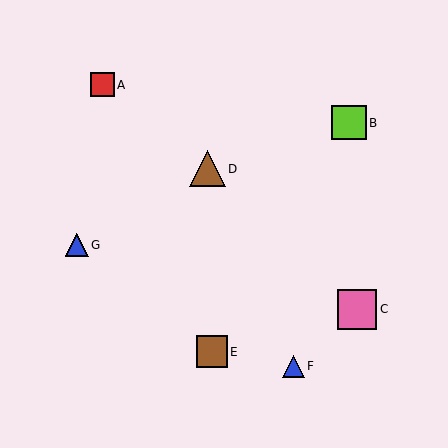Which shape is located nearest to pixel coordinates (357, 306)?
The pink square (labeled C) at (357, 309) is nearest to that location.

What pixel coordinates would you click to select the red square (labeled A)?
Click at (102, 85) to select the red square A.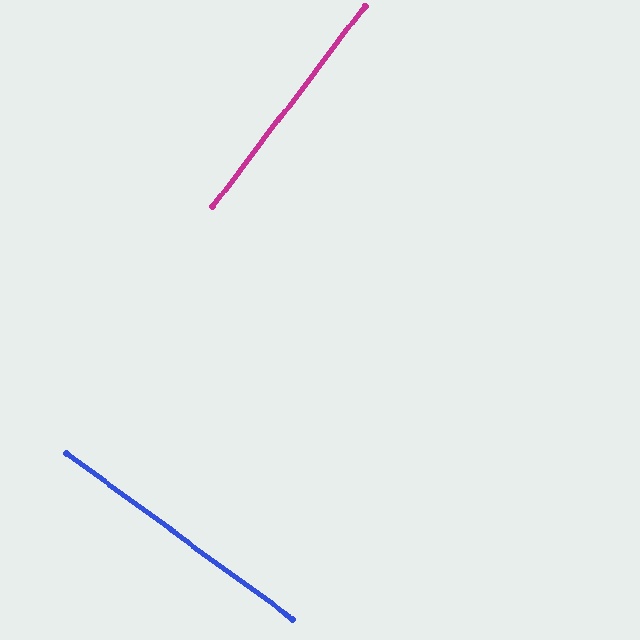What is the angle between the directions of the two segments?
Approximately 89 degrees.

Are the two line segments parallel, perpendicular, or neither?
Perpendicular — they meet at approximately 89°.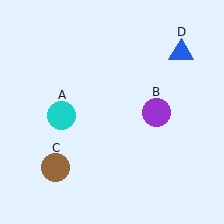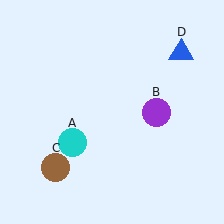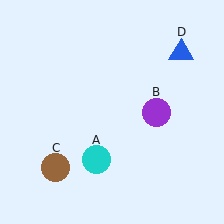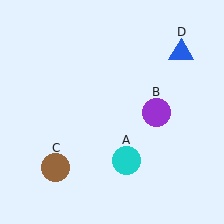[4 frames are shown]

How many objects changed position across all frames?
1 object changed position: cyan circle (object A).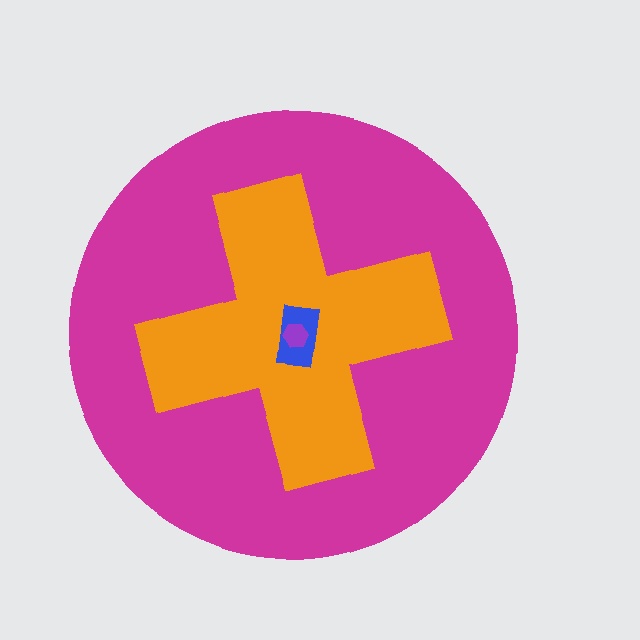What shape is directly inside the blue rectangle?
The purple hexagon.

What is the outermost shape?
The magenta circle.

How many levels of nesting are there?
4.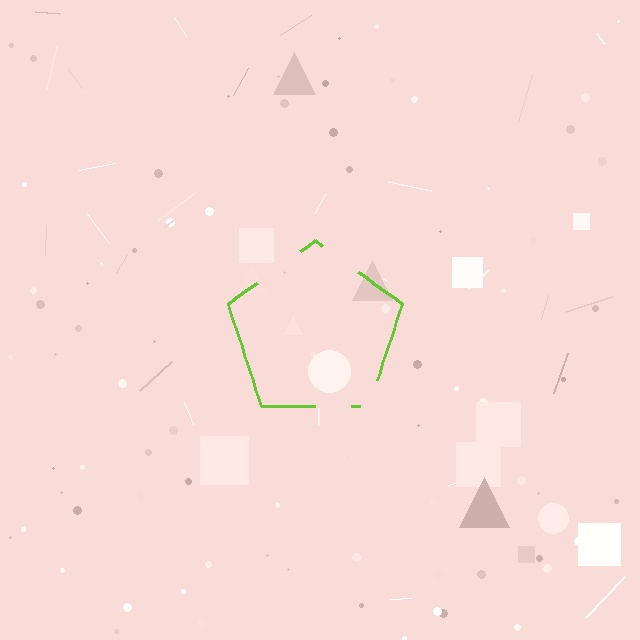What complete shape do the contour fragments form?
The contour fragments form a pentagon.